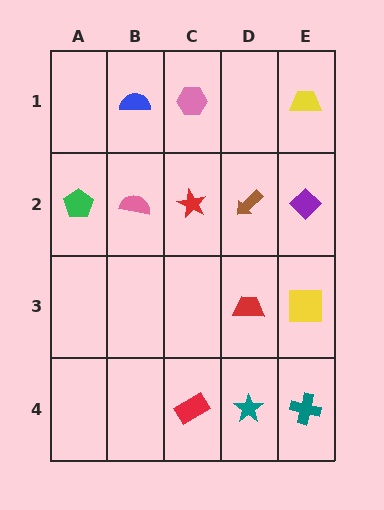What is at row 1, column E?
A yellow trapezoid.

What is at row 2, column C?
A red star.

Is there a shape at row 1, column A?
No, that cell is empty.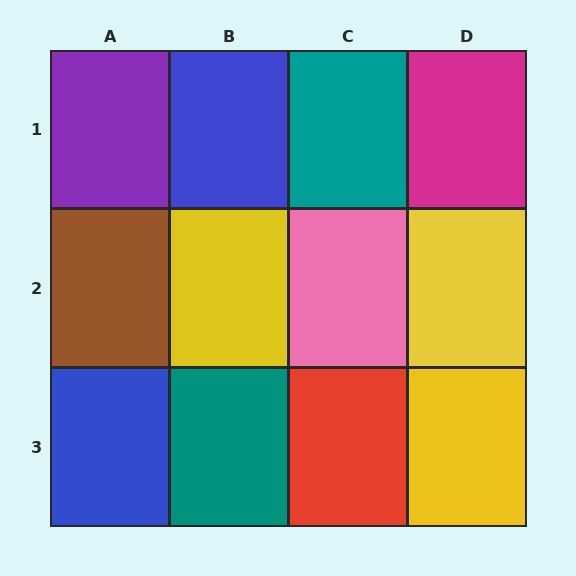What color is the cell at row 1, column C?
Teal.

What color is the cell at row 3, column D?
Yellow.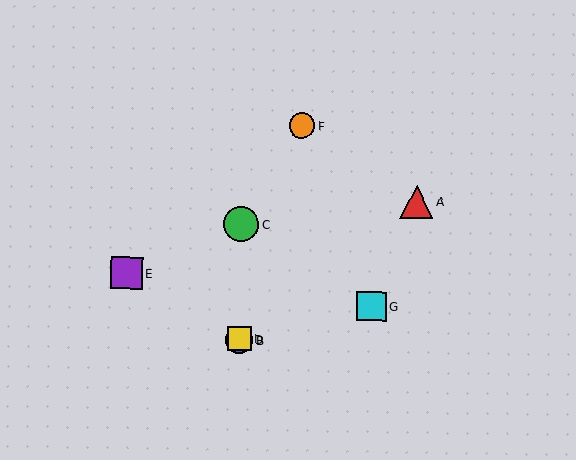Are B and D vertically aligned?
Yes, both are at x≈239.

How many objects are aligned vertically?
3 objects (B, C, D) are aligned vertically.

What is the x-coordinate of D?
Object D is at x≈240.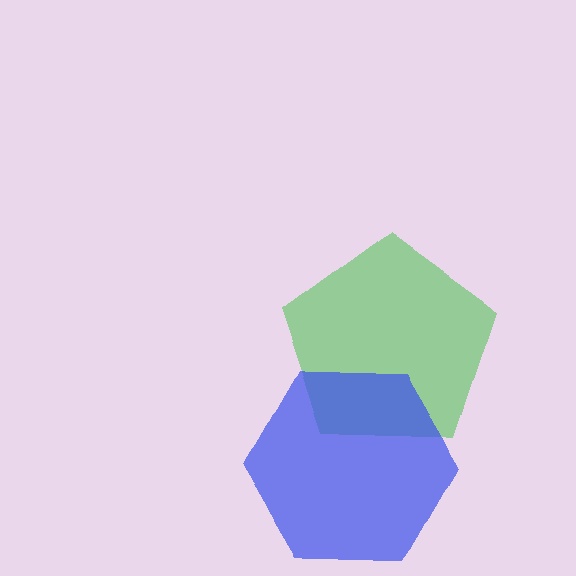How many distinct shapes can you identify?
There are 2 distinct shapes: a green pentagon, a blue hexagon.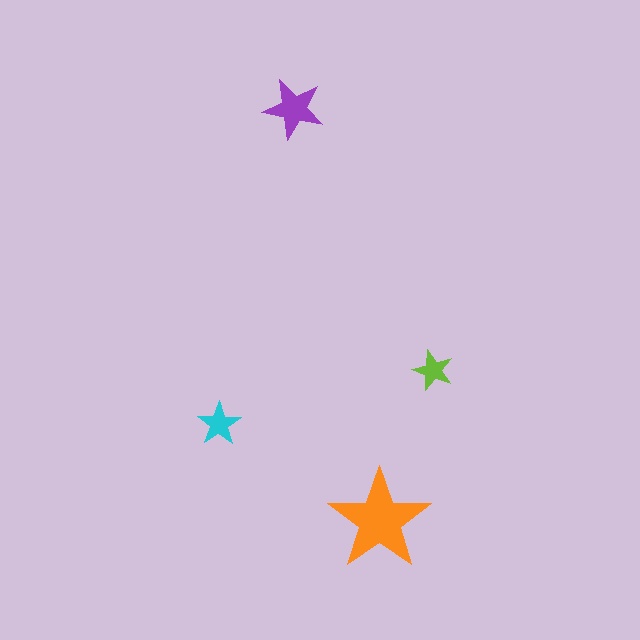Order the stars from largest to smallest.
the orange one, the purple one, the cyan one, the lime one.